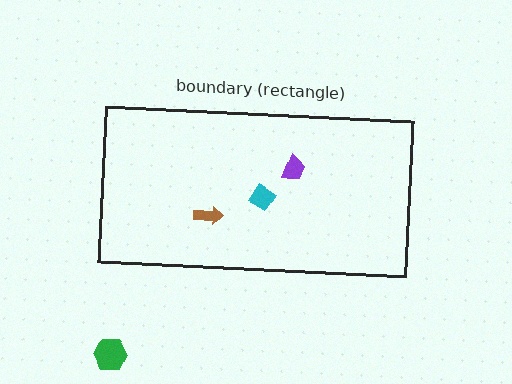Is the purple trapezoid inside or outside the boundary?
Inside.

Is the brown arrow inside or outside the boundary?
Inside.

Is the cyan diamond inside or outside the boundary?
Inside.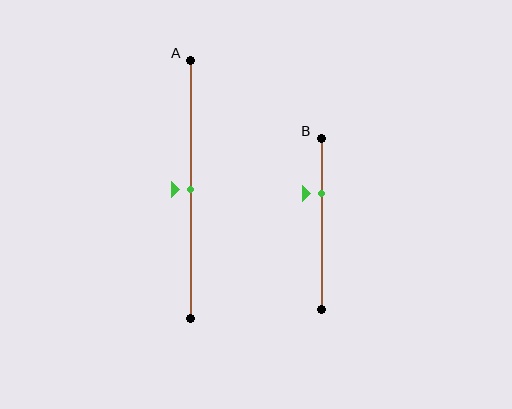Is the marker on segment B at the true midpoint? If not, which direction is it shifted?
No, the marker on segment B is shifted upward by about 18% of the segment length.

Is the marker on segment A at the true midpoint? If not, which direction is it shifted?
Yes, the marker on segment A is at the true midpoint.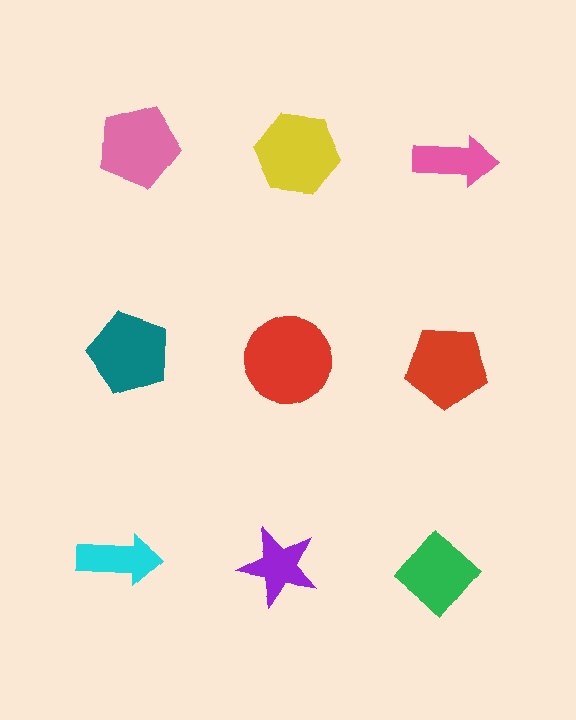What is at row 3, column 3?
A green diamond.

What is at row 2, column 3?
A red pentagon.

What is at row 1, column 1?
A pink pentagon.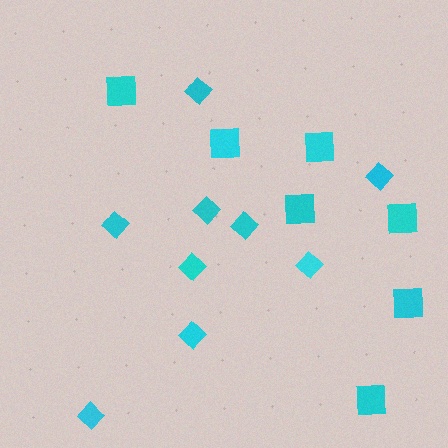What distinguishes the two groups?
There are 2 groups: one group of diamonds (9) and one group of squares (7).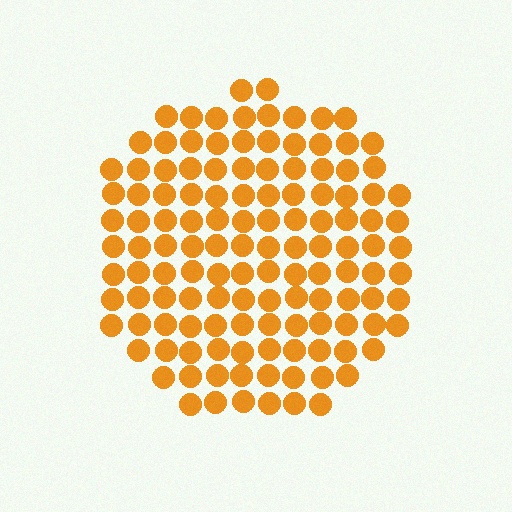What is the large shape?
The large shape is a circle.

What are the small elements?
The small elements are circles.